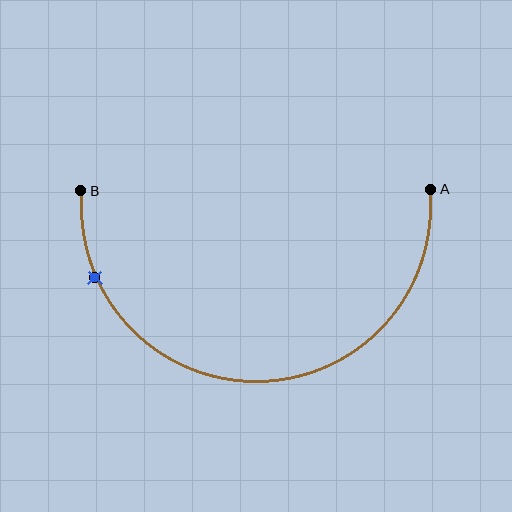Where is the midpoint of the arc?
The arc midpoint is the point on the curve farthest from the straight line joining A and B. It sits below that line.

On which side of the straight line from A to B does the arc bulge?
The arc bulges below the straight line connecting A and B.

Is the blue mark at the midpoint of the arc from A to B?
No. The blue mark lies on the arc but is closer to endpoint B. The arc midpoint would be at the point on the curve equidistant along the arc from both A and B.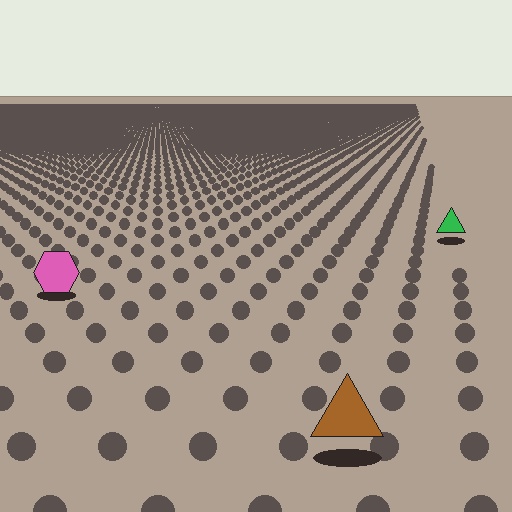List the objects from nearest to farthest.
From nearest to farthest: the brown triangle, the pink hexagon, the green triangle.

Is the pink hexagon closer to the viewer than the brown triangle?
No. The brown triangle is closer — you can tell from the texture gradient: the ground texture is coarser near it.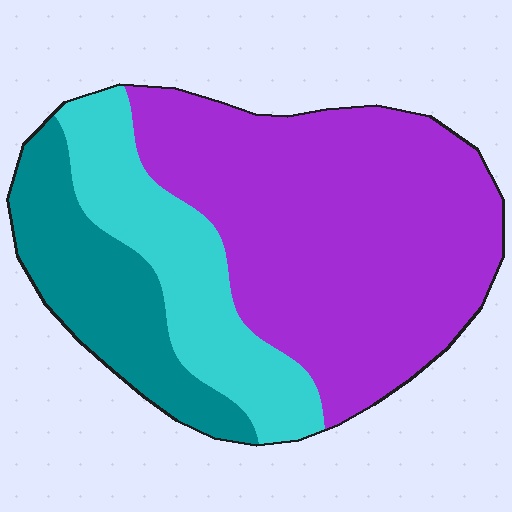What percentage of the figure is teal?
Teal covers roughly 20% of the figure.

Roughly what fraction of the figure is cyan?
Cyan takes up about one fifth (1/5) of the figure.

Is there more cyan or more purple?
Purple.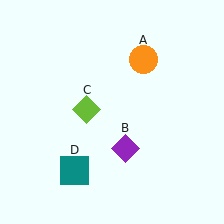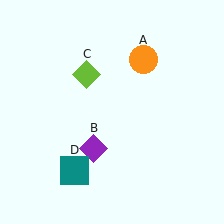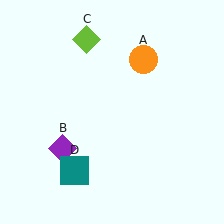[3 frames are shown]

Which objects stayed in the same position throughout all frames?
Orange circle (object A) and teal square (object D) remained stationary.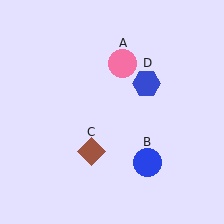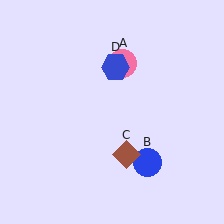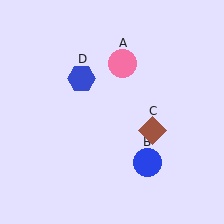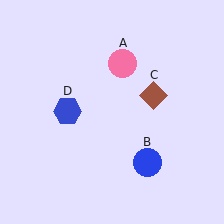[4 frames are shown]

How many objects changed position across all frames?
2 objects changed position: brown diamond (object C), blue hexagon (object D).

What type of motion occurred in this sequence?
The brown diamond (object C), blue hexagon (object D) rotated counterclockwise around the center of the scene.